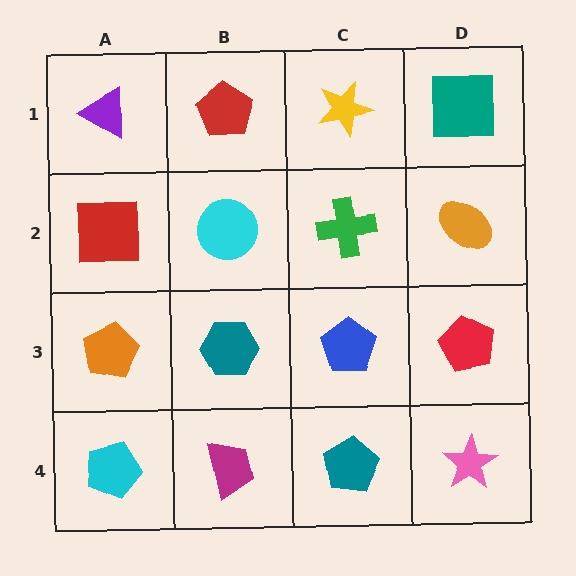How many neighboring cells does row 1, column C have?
3.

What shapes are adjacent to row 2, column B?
A red pentagon (row 1, column B), a teal hexagon (row 3, column B), a red square (row 2, column A), a green cross (row 2, column C).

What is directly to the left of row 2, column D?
A green cross.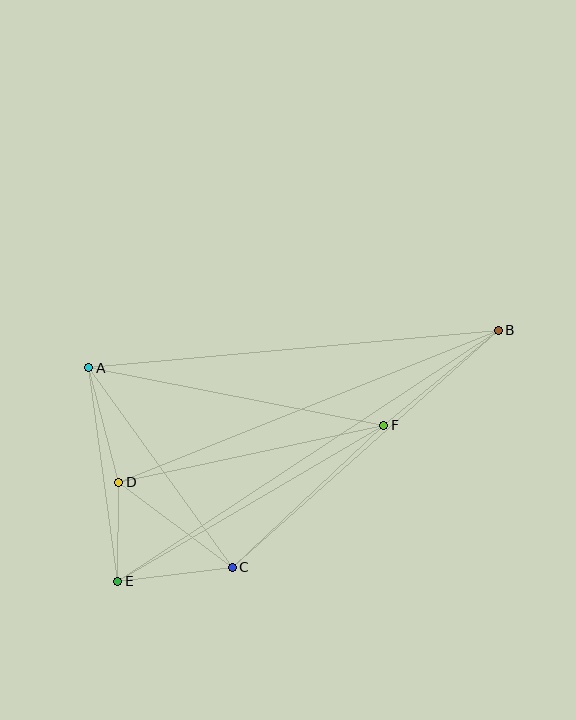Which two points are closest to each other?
Points D and E are closest to each other.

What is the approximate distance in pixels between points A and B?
The distance between A and B is approximately 411 pixels.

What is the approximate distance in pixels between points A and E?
The distance between A and E is approximately 215 pixels.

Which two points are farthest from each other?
Points B and E are farthest from each other.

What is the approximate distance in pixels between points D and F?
The distance between D and F is approximately 271 pixels.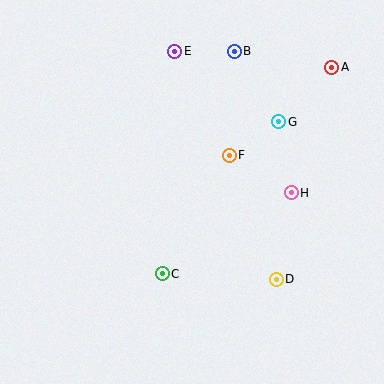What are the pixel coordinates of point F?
Point F is at (229, 155).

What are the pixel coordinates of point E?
Point E is at (175, 51).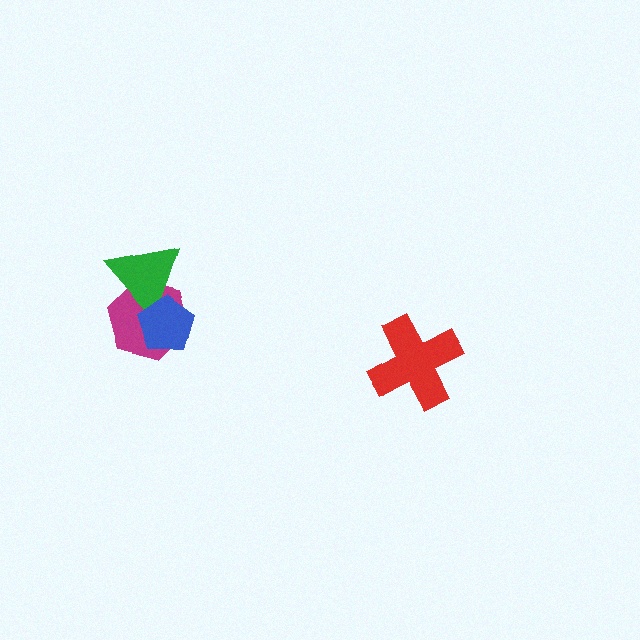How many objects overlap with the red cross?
0 objects overlap with the red cross.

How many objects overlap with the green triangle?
2 objects overlap with the green triangle.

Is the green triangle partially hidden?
Yes, it is partially covered by another shape.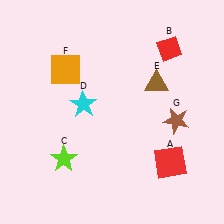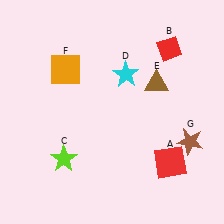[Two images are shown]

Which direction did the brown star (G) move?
The brown star (G) moved down.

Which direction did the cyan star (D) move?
The cyan star (D) moved right.